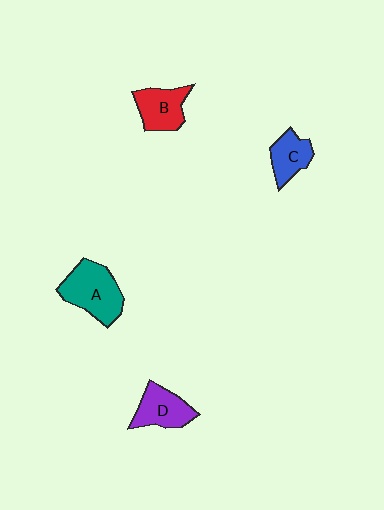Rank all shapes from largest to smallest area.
From largest to smallest: A (teal), D (purple), B (red), C (blue).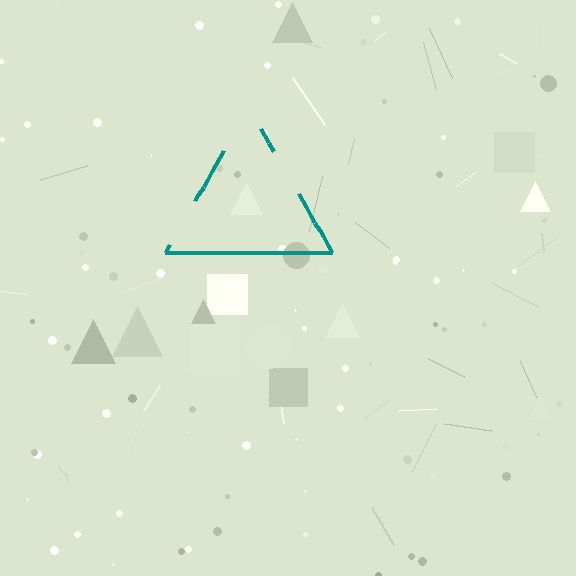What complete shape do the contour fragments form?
The contour fragments form a triangle.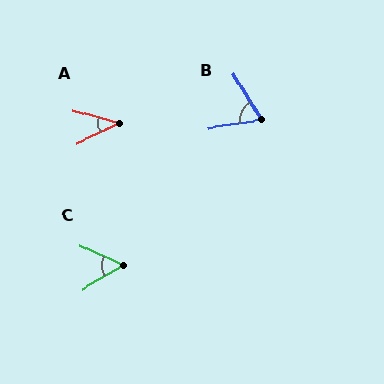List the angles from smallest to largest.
A (40°), C (56°), B (68°).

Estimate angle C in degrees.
Approximately 56 degrees.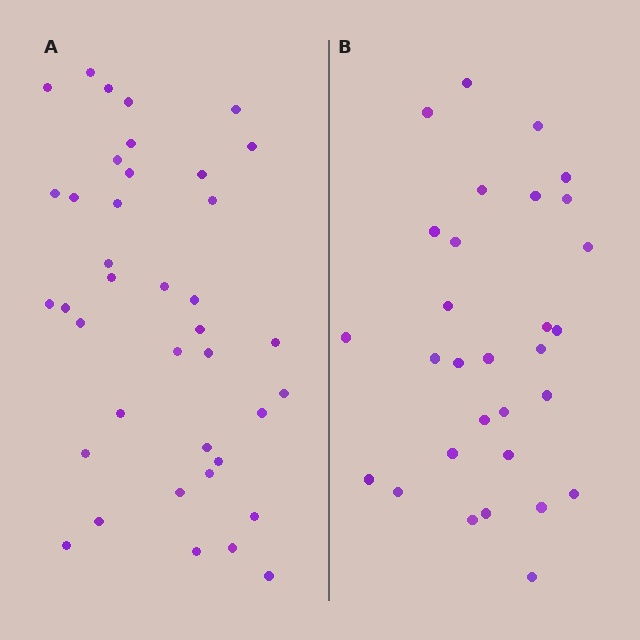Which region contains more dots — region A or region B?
Region A (the left region) has more dots.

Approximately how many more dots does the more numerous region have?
Region A has roughly 8 or so more dots than region B.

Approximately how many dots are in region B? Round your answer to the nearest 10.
About 30 dots.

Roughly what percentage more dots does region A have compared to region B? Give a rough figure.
About 30% more.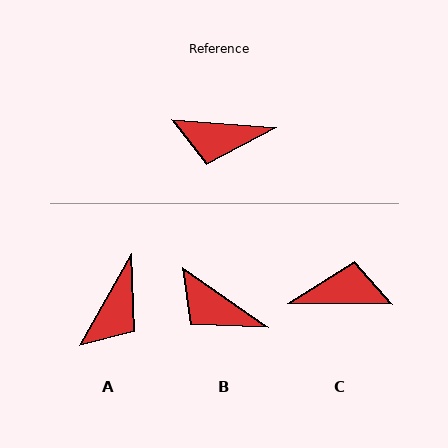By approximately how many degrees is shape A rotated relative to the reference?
Approximately 65 degrees counter-clockwise.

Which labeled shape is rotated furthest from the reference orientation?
C, about 176 degrees away.